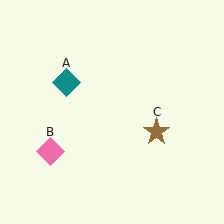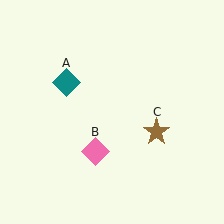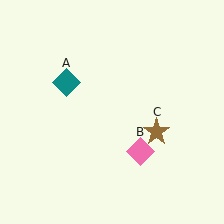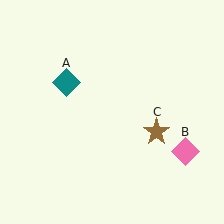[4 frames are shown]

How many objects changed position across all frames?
1 object changed position: pink diamond (object B).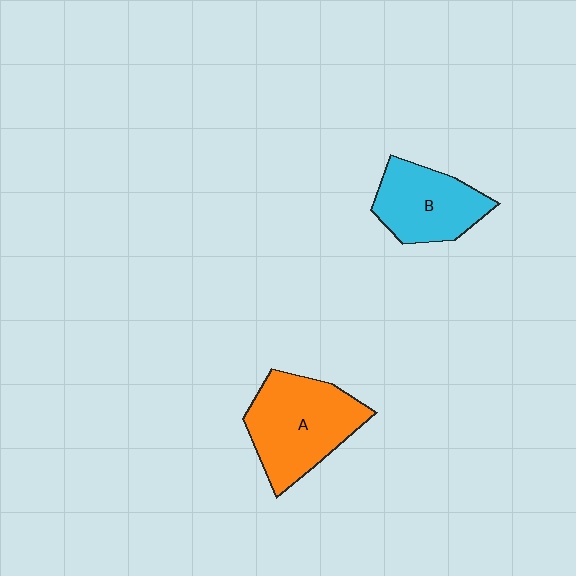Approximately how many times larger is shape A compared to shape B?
Approximately 1.3 times.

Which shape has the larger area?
Shape A (orange).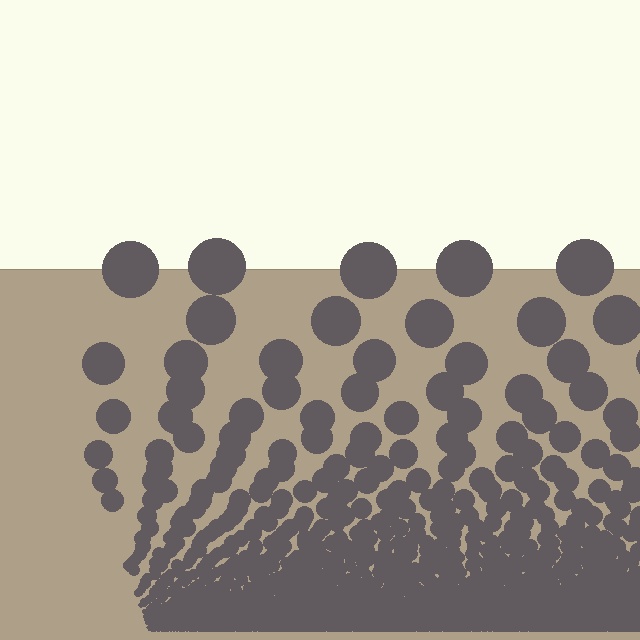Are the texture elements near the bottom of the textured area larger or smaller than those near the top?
Smaller. The gradient is inverted — elements near the bottom are smaller and denser.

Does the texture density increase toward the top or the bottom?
Density increases toward the bottom.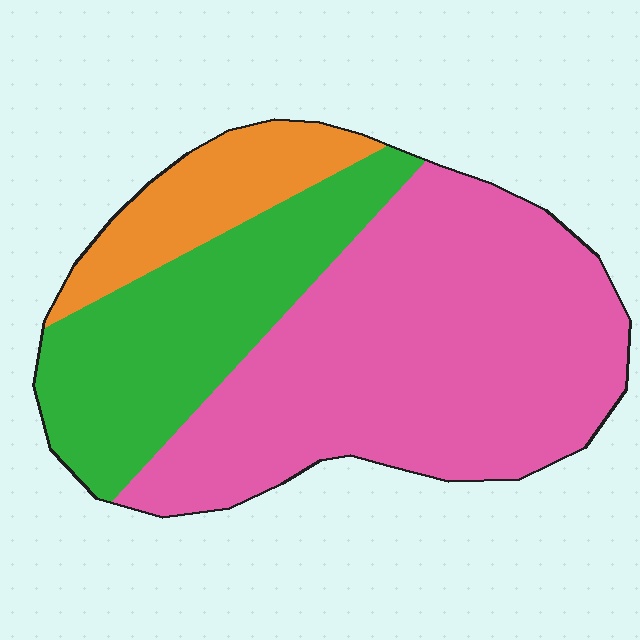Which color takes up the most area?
Pink, at roughly 60%.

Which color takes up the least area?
Orange, at roughly 15%.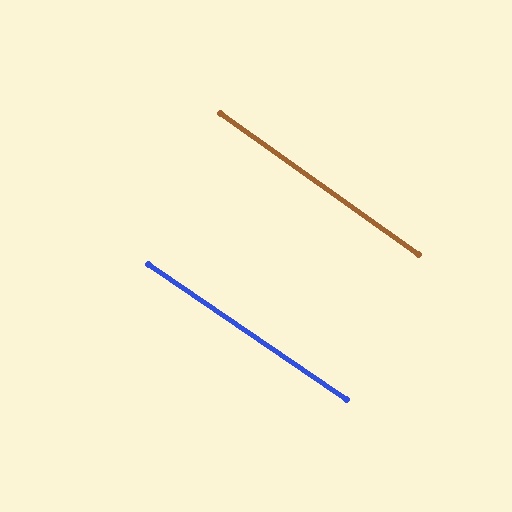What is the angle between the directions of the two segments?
Approximately 1 degree.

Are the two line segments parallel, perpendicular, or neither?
Parallel — their directions differ by only 1.1°.